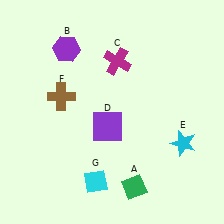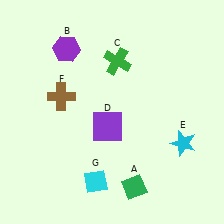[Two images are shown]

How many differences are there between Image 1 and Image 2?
There is 1 difference between the two images.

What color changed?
The cross (C) changed from magenta in Image 1 to green in Image 2.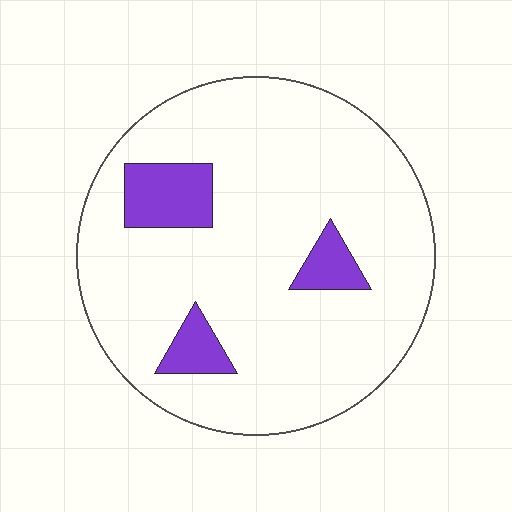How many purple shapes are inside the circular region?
3.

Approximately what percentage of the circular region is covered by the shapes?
Approximately 10%.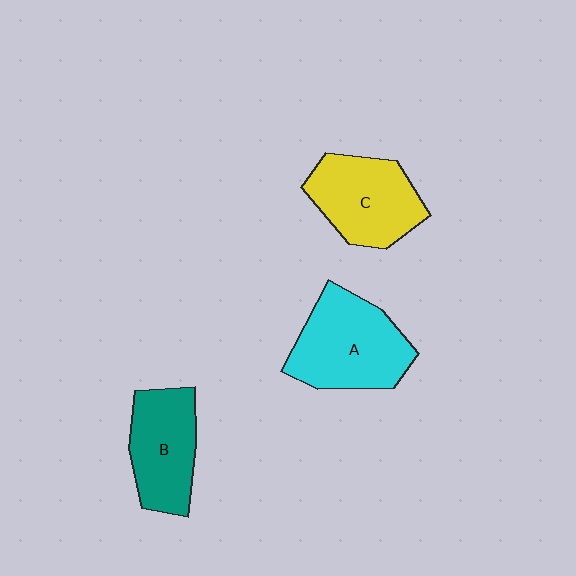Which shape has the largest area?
Shape A (cyan).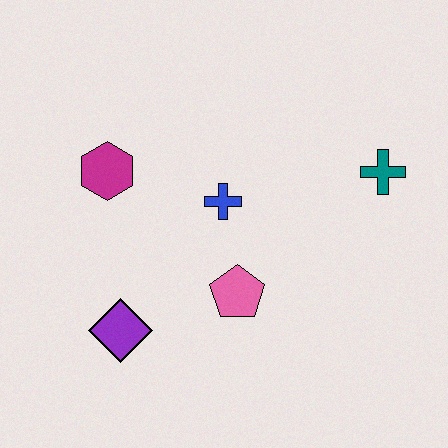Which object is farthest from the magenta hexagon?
The teal cross is farthest from the magenta hexagon.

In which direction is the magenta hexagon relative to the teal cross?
The magenta hexagon is to the left of the teal cross.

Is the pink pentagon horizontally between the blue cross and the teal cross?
Yes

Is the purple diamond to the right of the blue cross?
No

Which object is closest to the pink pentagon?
The blue cross is closest to the pink pentagon.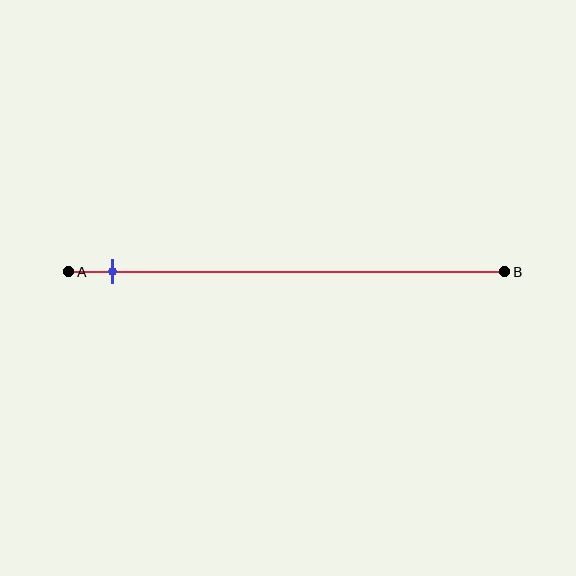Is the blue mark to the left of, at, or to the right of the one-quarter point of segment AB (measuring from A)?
The blue mark is to the left of the one-quarter point of segment AB.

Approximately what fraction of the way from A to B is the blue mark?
The blue mark is approximately 10% of the way from A to B.